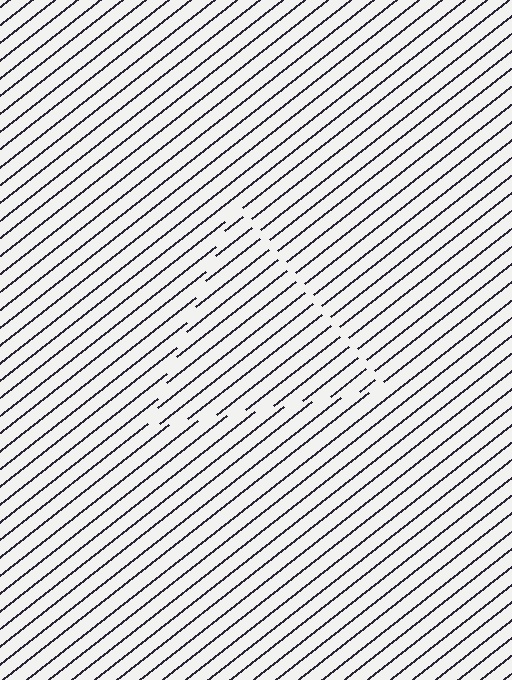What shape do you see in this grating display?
An illusory triangle. The interior of the shape contains the same grating, shifted by half a period — the contour is defined by the phase discontinuity where line-ends from the inner and outer gratings abut.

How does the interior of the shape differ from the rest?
The interior of the shape contains the same grating, shifted by half a period — the contour is defined by the phase discontinuity where line-ends from the inner and outer gratings abut.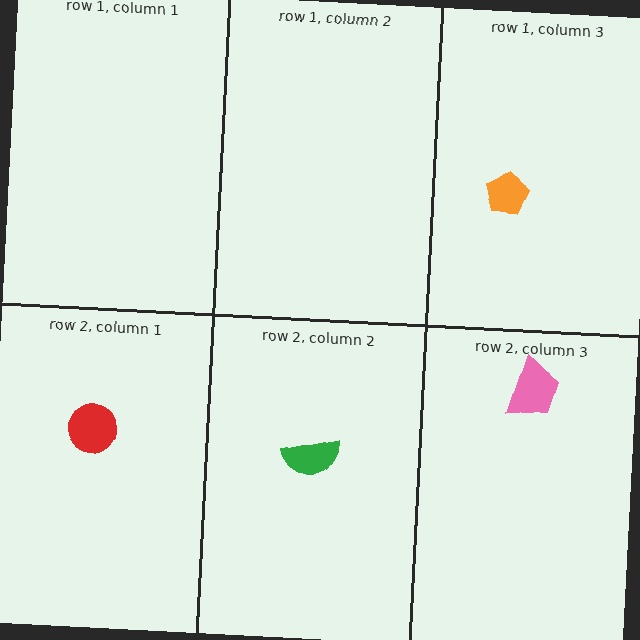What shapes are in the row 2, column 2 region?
The green semicircle.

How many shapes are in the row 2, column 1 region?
1.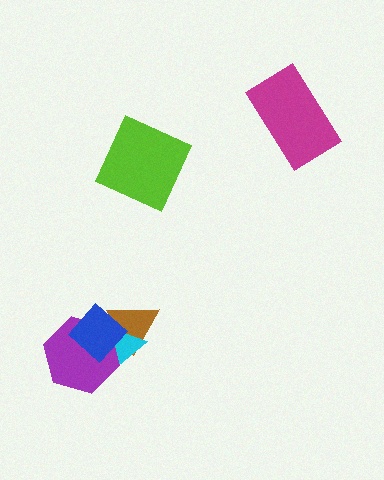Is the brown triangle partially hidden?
Yes, it is partially covered by another shape.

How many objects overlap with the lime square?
0 objects overlap with the lime square.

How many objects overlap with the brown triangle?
3 objects overlap with the brown triangle.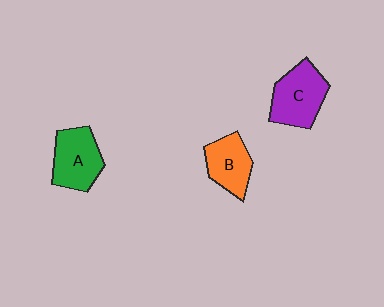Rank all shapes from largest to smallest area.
From largest to smallest: C (purple), A (green), B (orange).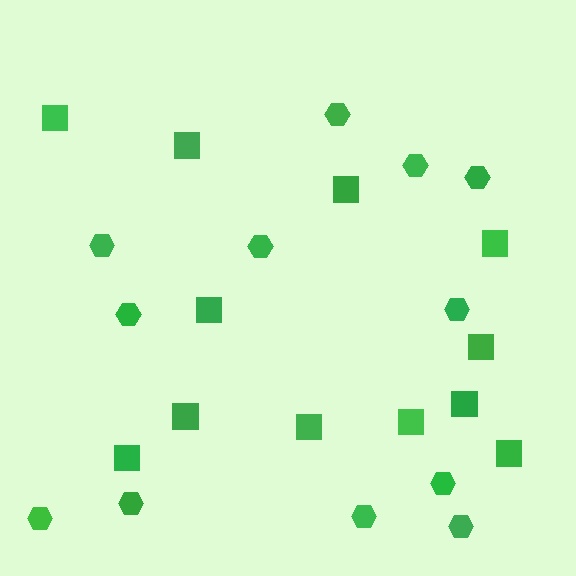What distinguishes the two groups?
There are 2 groups: one group of squares (12) and one group of hexagons (12).